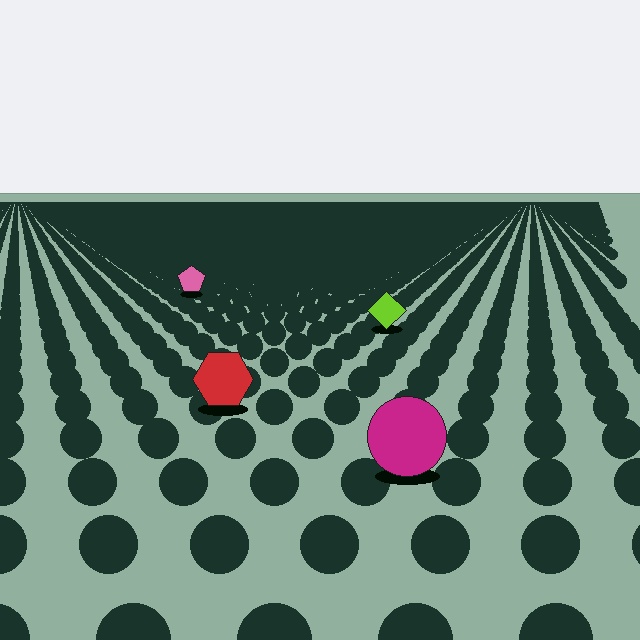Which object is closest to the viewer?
The magenta circle is closest. The texture marks near it are larger and more spread out.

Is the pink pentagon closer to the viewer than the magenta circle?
No. The magenta circle is closer — you can tell from the texture gradient: the ground texture is coarser near it.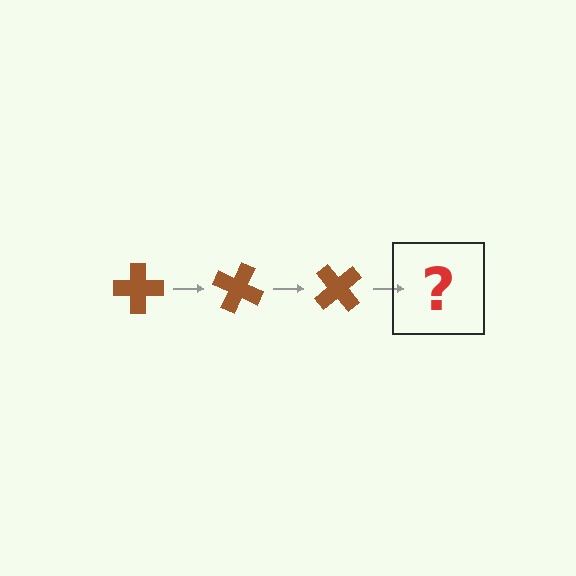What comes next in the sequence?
The next element should be a brown cross rotated 75 degrees.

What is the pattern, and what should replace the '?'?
The pattern is that the cross rotates 25 degrees each step. The '?' should be a brown cross rotated 75 degrees.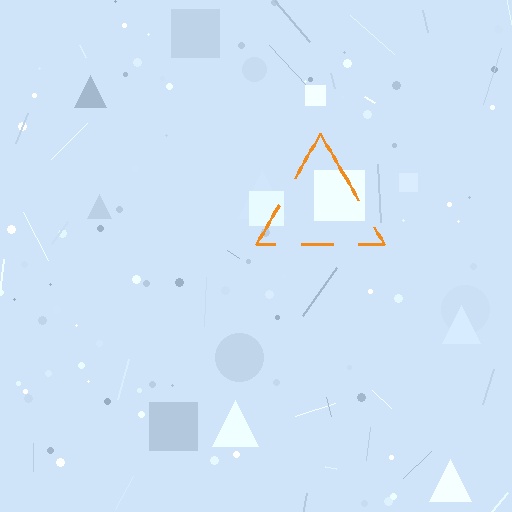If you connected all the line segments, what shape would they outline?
They would outline a triangle.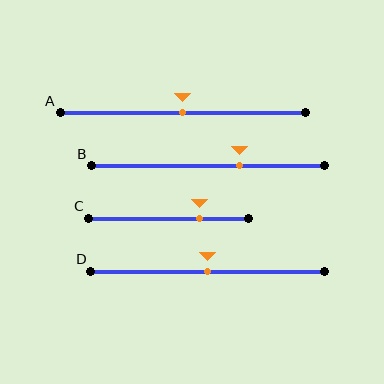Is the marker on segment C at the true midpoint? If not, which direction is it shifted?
No, the marker on segment C is shifted to the right by about 19% of the segment length.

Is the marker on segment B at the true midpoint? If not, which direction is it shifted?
No, the marker on segment B is shifted to the right by about 14% of the segment length.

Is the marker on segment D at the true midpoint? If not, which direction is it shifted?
Yes, the marker on segment D is at the true midpoint.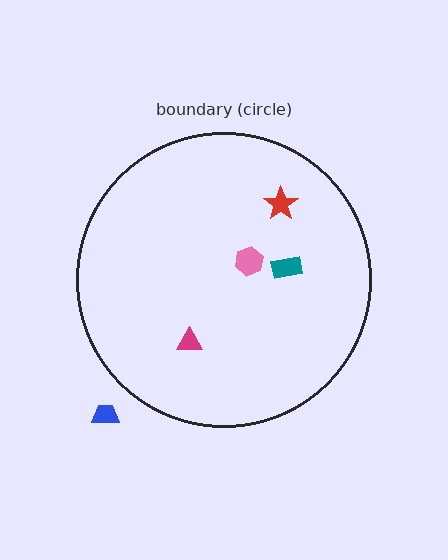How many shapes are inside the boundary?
4 inside, 1 outside.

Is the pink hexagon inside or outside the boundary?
Inside.